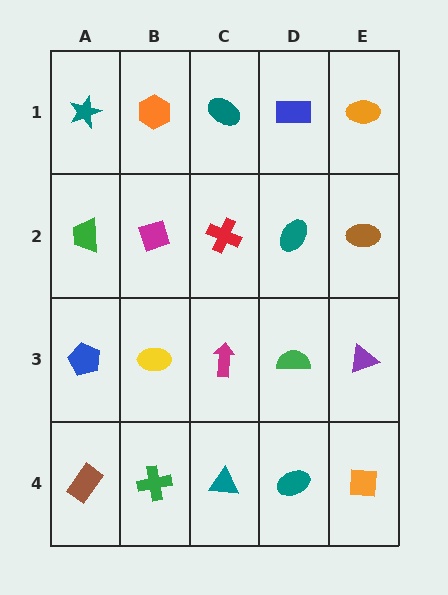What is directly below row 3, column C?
A teal triangle.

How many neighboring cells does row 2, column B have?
4.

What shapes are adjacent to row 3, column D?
A teal ellipse (row 2, column D), a teal ellipse (row 4, column D), a magenta arrow (row 3, column C), a purple triangle (row 3, column E).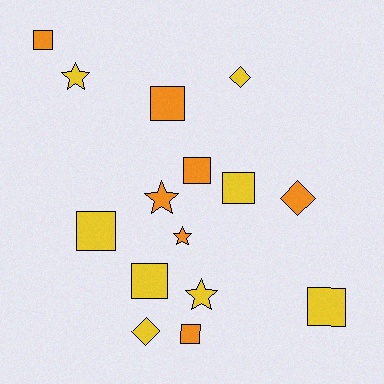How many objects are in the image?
There are 15 objects.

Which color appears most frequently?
Yellow, with 8 objects.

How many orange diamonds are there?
There is 1 orange diamond.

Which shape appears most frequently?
Square, with 8 objects.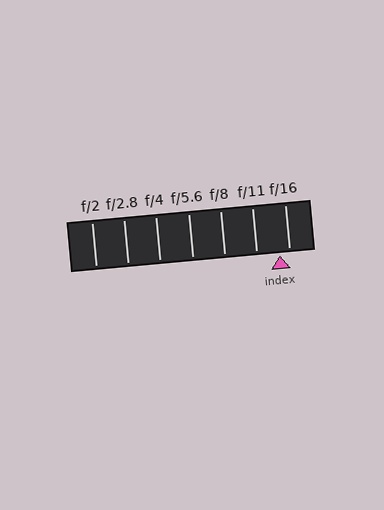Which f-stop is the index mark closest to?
The index mark is closest to f/16.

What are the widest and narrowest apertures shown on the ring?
The widest aperture shown is f/2 and the narrowest is f/16.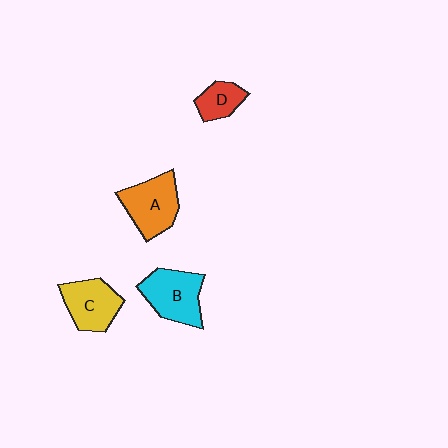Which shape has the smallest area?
Shape D (red).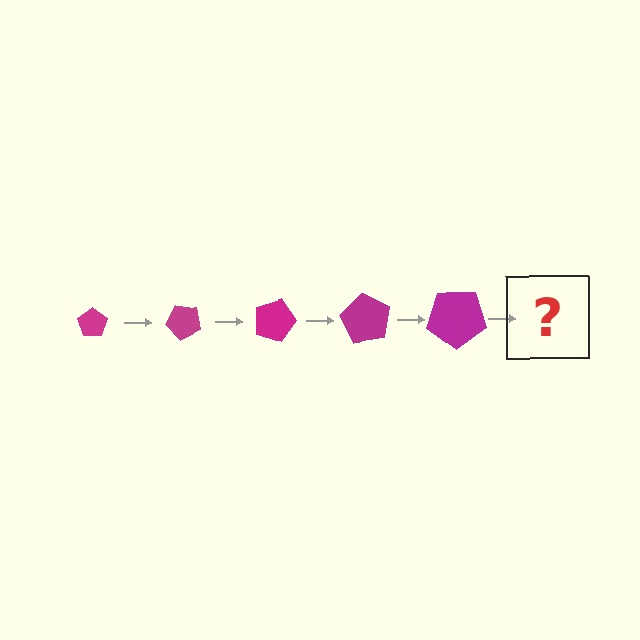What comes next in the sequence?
The next element should be a pentagon, larger than the previous one and rotated 225 degrees from the start.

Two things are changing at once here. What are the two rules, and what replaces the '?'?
The two rules are that the pentagon grows larger each step and it rotates 45 degrees each step. The '?' should be a pentagon, larger than the previous one and rotated 225 degrees from the start.